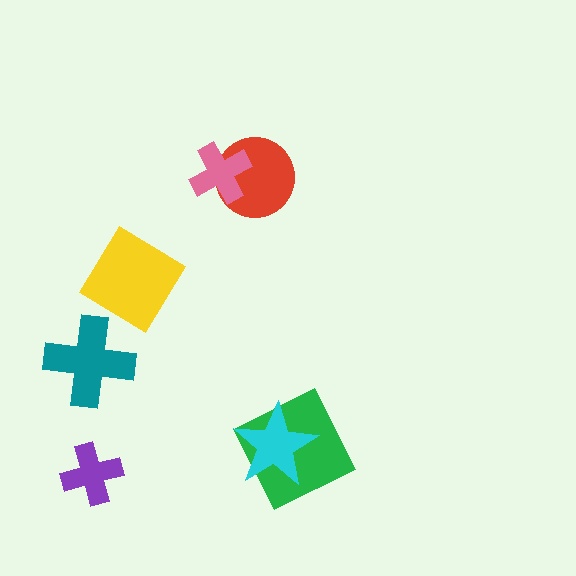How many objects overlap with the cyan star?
1 object overlaps with the cyan star.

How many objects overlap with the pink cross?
1 object overlaps with the pink cross.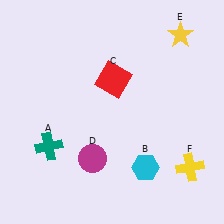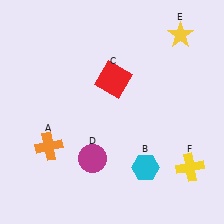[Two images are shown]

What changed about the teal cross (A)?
In Image 1, A is teal. In Image 2, it changed to orange.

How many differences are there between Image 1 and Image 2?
There is 1 difference between the two images.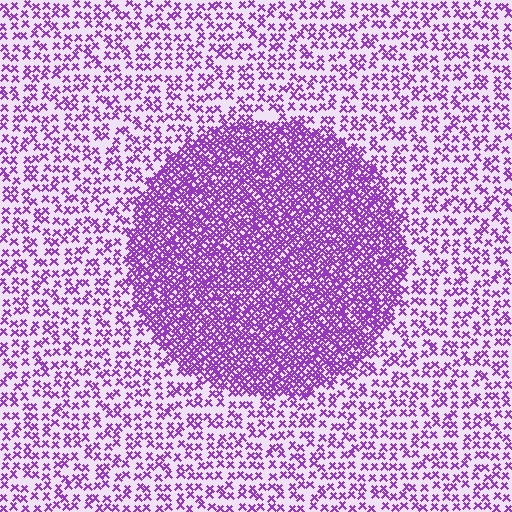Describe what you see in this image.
The image contains small purple elements arranged at two different densities. A circle-shaped region is visible where the elements are more densely packed than the surrounding area.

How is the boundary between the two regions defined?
The boundary is defined by a change in element density (approximately 2.6x ratio). All elements are the same color, size, and shape.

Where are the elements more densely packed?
The elements are more densely packed inside the circle boundary.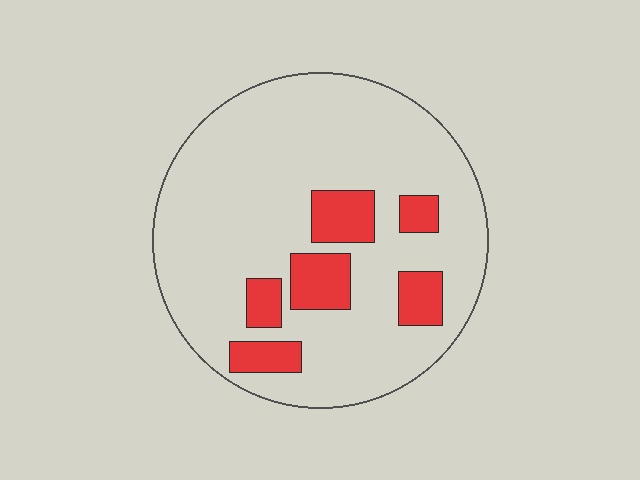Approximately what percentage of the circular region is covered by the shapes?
Approximately 15%.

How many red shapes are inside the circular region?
6.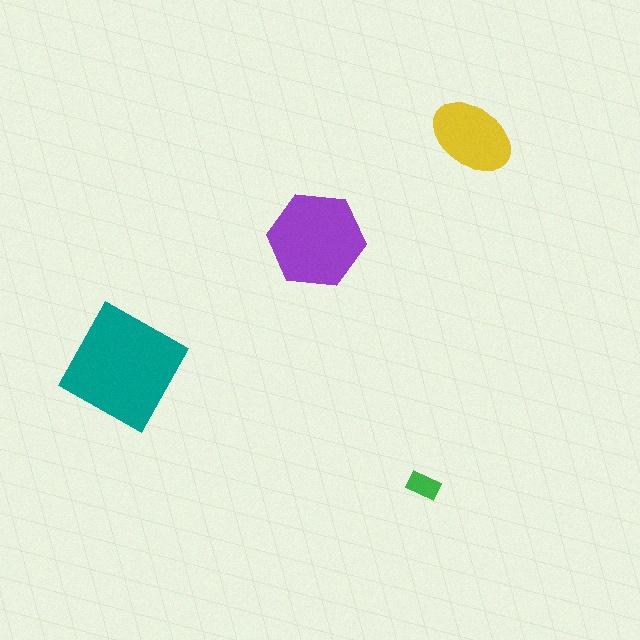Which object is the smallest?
The green rectangle.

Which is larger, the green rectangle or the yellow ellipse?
The yellow ellipse.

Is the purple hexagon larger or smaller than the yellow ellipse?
Larger.